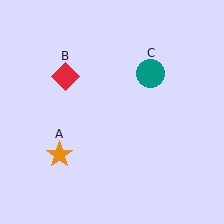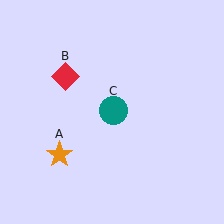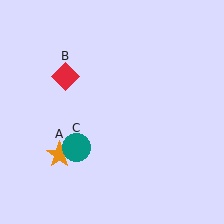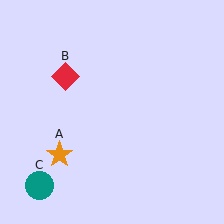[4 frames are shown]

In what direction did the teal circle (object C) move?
The teal circle (object C) moved down and to the left.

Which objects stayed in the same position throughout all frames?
Orange star (object A) and red diamond (object B) remained stationary.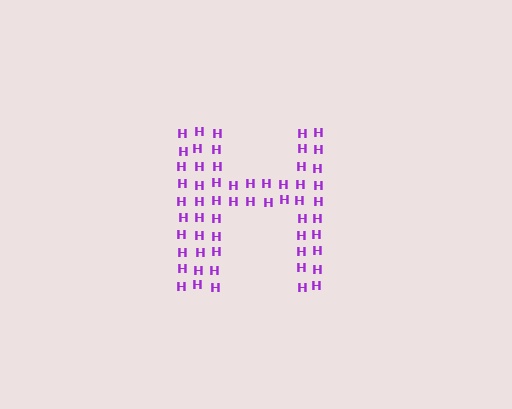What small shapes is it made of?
It is made of small letter H's.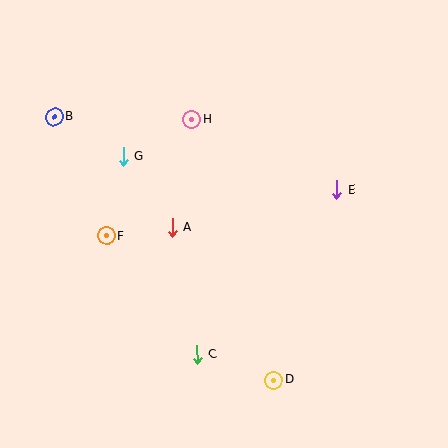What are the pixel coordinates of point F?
Point F is at (107, 236).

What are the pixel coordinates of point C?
Point C is at (197, 355).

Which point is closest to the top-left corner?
Point B is closest to the top-left corner.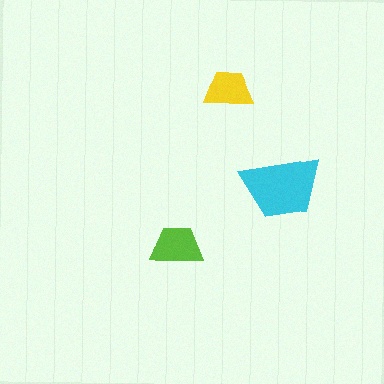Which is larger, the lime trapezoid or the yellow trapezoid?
The lime one.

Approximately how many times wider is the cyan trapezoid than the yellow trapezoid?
About 1.5 times wider.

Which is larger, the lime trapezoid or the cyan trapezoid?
The cyan one.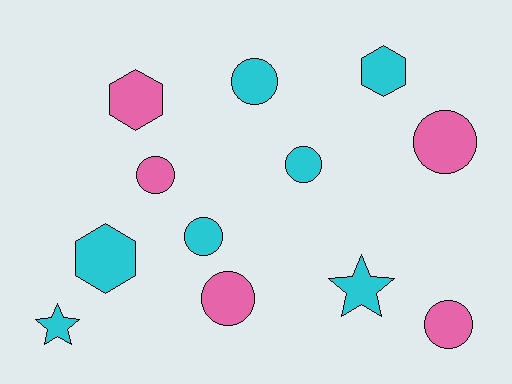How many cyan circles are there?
There are 3 cyan circles.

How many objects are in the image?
There are 12 objects.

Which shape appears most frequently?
Circle, with 7 objects.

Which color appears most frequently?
Cyan, with 7 objects.